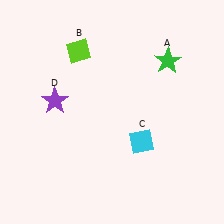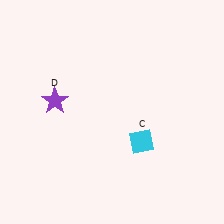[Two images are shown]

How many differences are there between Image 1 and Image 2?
There are 2 differences between the two images.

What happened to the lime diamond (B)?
The lime diamond (B) was removed in Image 2. It was in the top-left area of Image 1.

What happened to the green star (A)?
The green star (A) was removed in Image 2. It was in the top-right area of Image 1.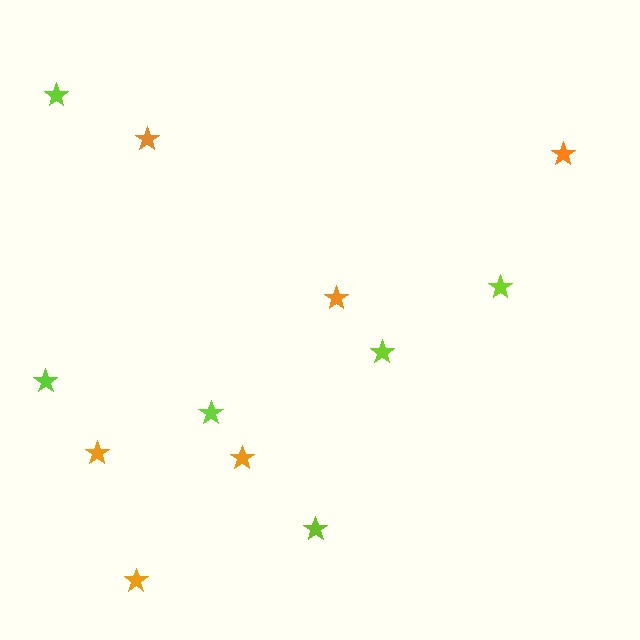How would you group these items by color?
There are 2 groups: one group of lime stars (6) and one group of orange stars (6).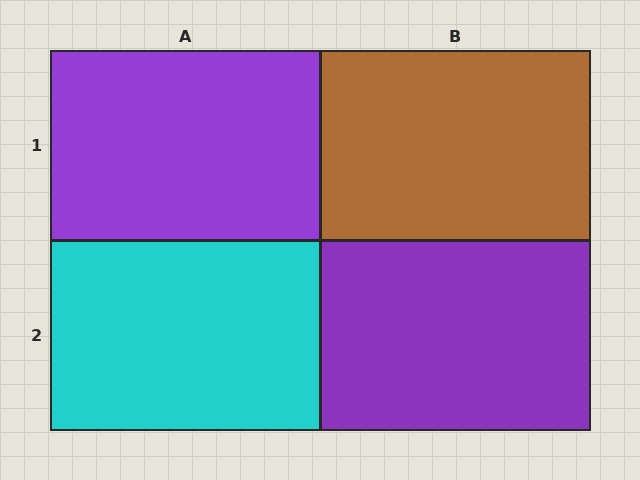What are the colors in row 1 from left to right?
Purple, brown.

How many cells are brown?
1 cell is brown.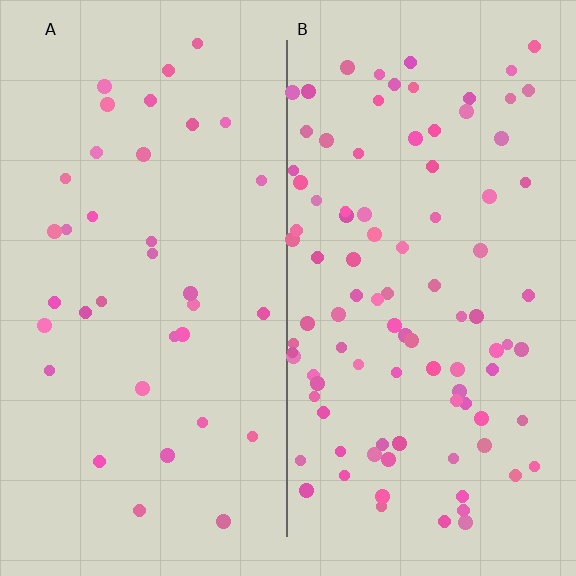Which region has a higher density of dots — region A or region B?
B (the right).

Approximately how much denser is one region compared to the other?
Approximately 2.6× — region B over region A.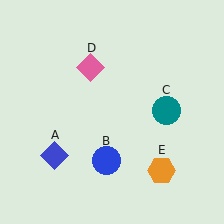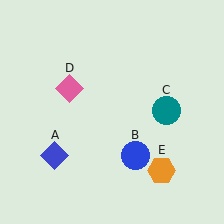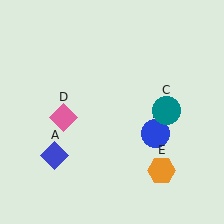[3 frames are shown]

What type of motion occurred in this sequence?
The blue circle (object B), pink diamond (object D) rotated counterclockwise around the center of the scene.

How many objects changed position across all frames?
2 objects changed position: blue circle (object B), pink diamond (object D).